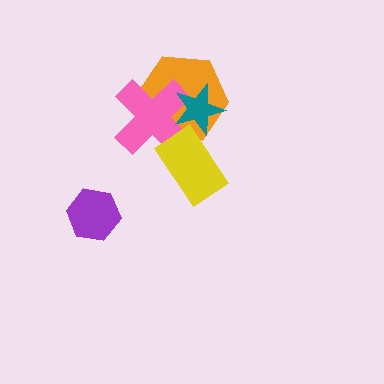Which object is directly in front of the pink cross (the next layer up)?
The teal star is directly in front of the pink cross.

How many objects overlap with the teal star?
2 objects overlap with the teal star.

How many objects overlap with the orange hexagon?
3 objects overlap with the orange hexagon.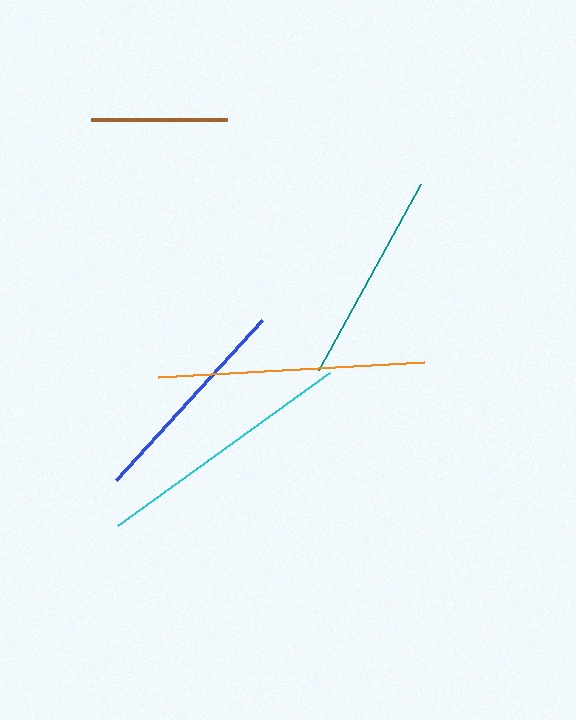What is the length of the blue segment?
The blue segment is approximately 216 pixels long.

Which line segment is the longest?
The orange line is the longest at approximately 266 pixels.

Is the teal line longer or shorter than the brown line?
The teal line is longer than the brown line.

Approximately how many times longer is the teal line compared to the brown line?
The teal line is approximately 1.6 times the length of the brown line.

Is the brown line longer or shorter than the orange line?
The orange line is longer than the brown line.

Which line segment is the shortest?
The brown line is the shortest at approximately 136 pixels.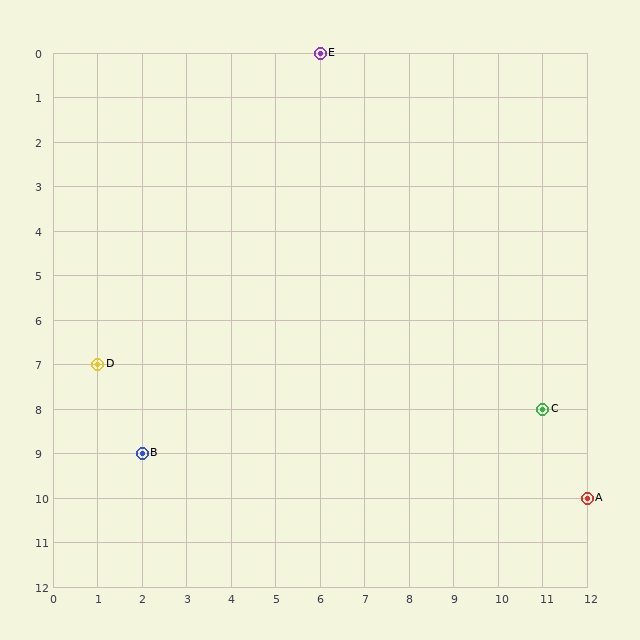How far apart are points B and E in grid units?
Points B and E are 4 columns and 9 rows apart (about 9.8 grid units diagonally).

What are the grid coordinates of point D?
Point D is at grid coordinates (1, 7).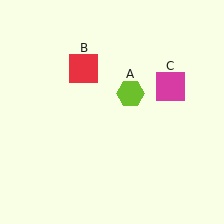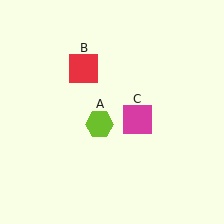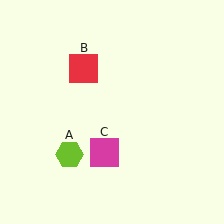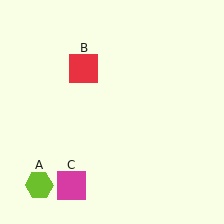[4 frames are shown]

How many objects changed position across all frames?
2 objects changed position: lime hexagon (object A), magenta square (object C).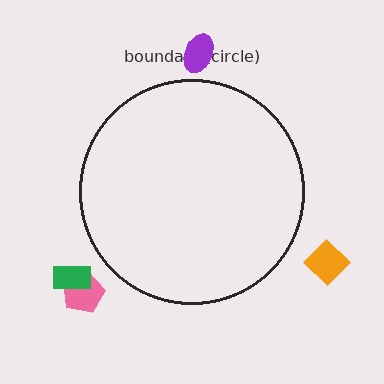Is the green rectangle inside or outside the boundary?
Outside.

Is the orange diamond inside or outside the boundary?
Outside.